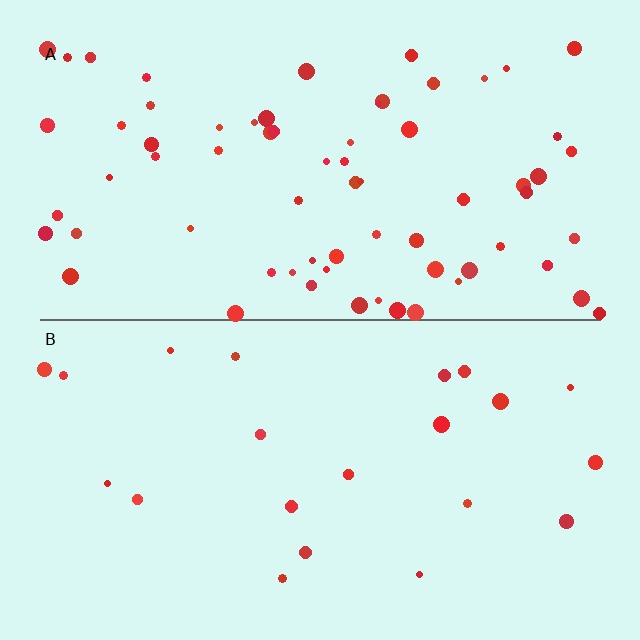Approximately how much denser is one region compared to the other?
Approximately 3.2× — region A over region B.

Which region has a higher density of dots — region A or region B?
A (the top).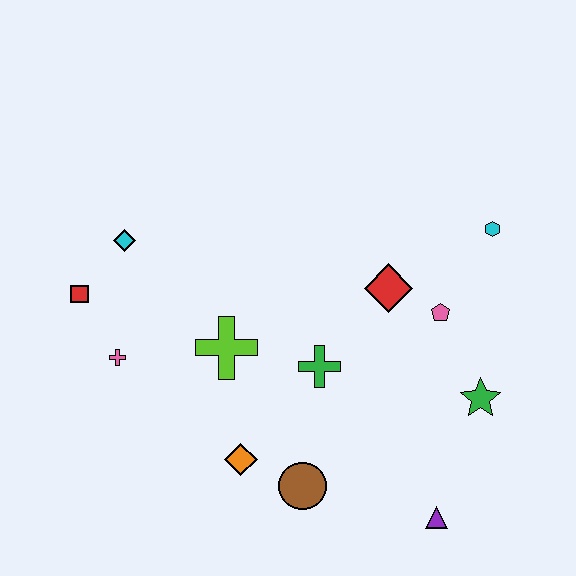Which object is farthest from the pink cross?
The cyan hexagon is farthest from the pink cross.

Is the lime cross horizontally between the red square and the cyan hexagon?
Yes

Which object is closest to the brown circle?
The orange diamond is closest to the brown circle.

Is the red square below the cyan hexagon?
Yes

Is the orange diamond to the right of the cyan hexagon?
No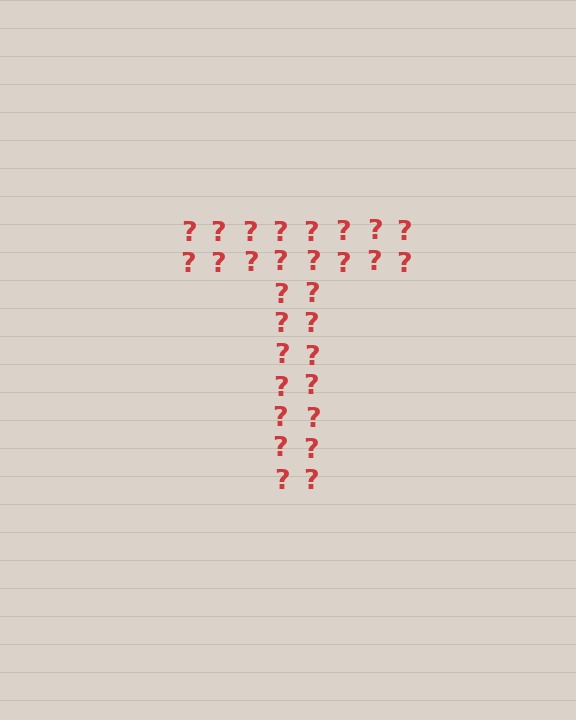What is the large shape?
The large shape is the letter T.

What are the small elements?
The small elements are question marks.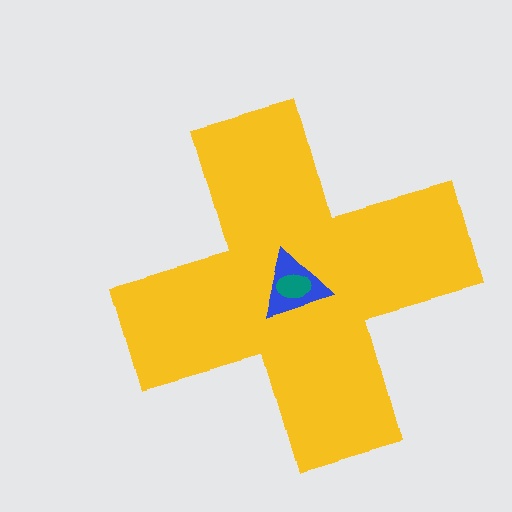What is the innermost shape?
The teal ellipse.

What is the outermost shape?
The yellow cross.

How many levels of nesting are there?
3.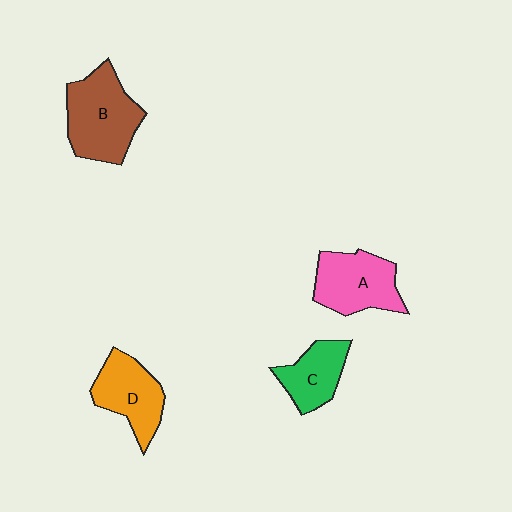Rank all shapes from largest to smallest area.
From largest to smallest: B (brown), A (pink), D (orange), C (green).